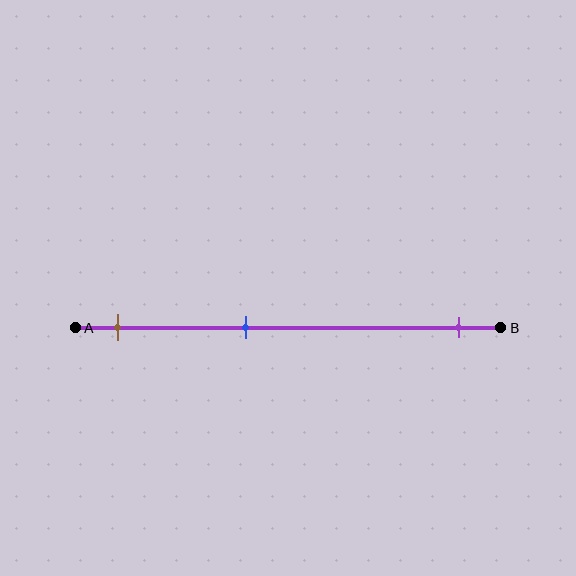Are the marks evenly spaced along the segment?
No, the marks are not evenly spaced.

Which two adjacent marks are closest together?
The brown and blue marks are the closest adjacent pair.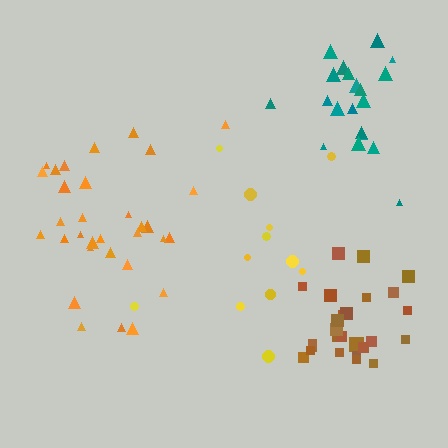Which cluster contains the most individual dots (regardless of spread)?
Orange (32).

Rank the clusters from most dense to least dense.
brown, orange, teal, yellow.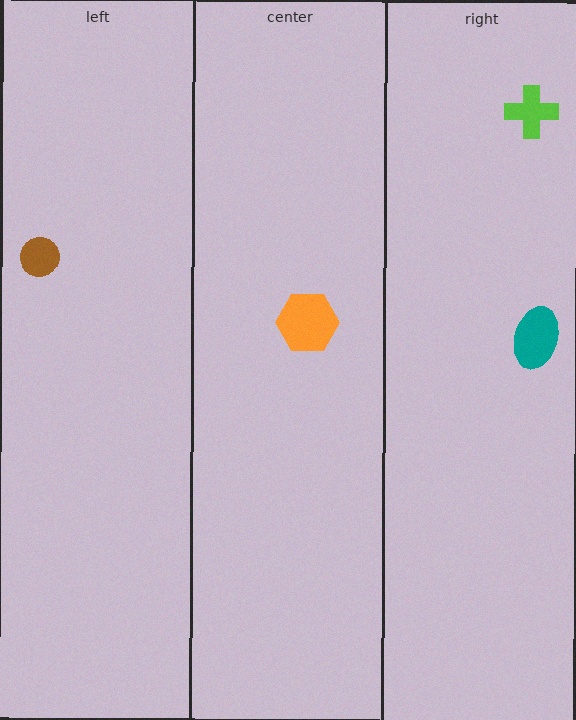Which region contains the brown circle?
The left region.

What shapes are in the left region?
The brown circle.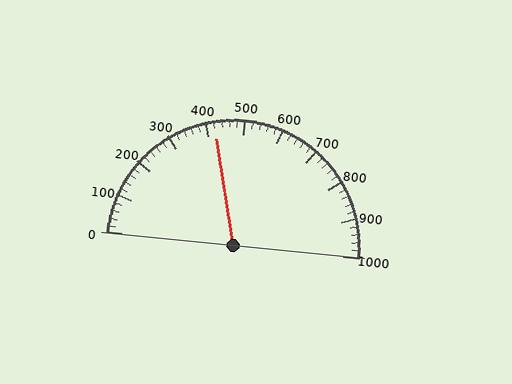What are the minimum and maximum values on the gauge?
The gauge ranges from 0 to 1000.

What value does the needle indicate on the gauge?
The needle indicates approximately 420.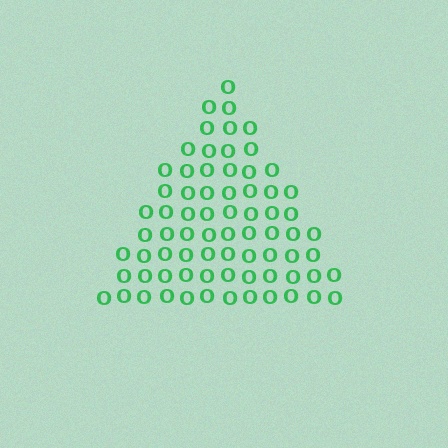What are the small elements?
The small elements are letter O's.